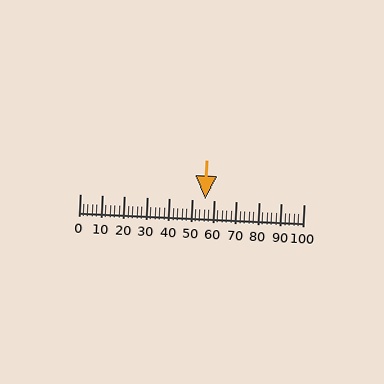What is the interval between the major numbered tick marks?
The major tick marks are spaced 10 units apart.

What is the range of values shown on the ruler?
The ruler shows values from 0 to 100.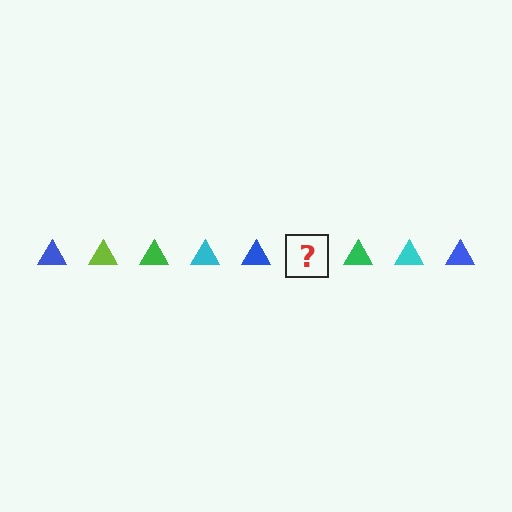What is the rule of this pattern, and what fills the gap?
The rule is that the pattern cycles through blue, lime, green, cyan triangles. The gap should be filled with a lime triangle.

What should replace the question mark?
The question mark should be replaced with a lime triangle.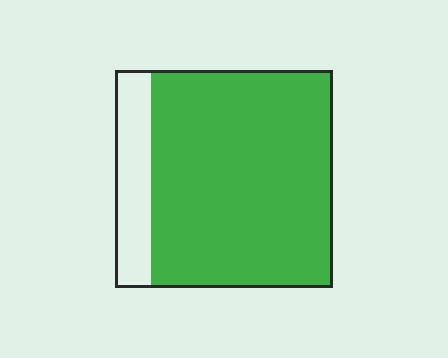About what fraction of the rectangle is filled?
About five sixths (5/6).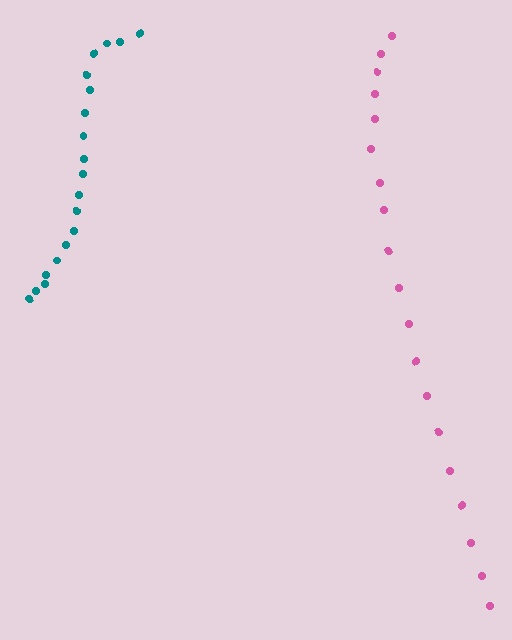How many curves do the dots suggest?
There are 2 distinct paths.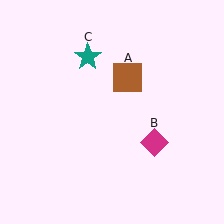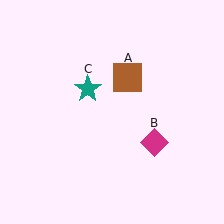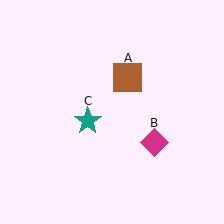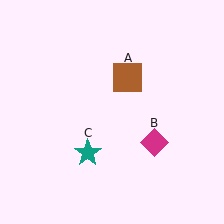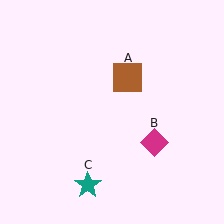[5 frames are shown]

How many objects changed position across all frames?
1 object changed position: teal star (object C).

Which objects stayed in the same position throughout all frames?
Brown square (object A) and magenta diamond (object B) remained stationary.